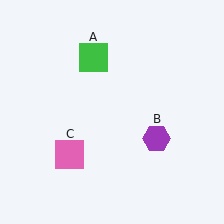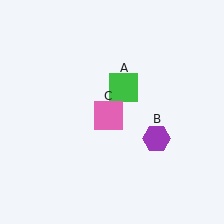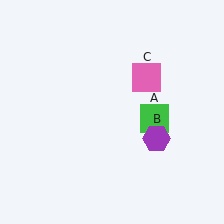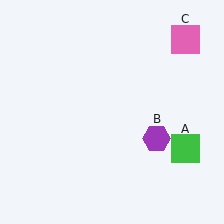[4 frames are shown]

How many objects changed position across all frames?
2 objects changed position: green square (object A), pink square (object C).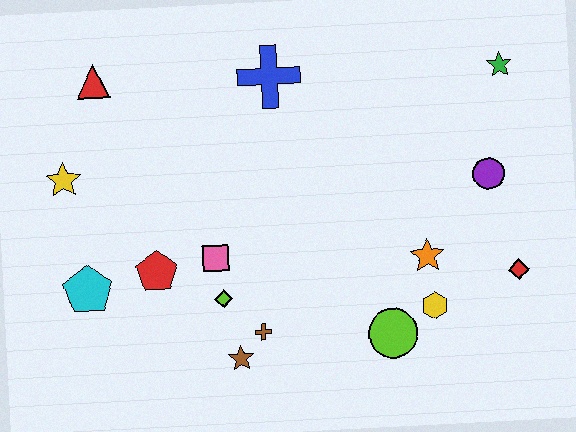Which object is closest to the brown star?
The brown cross is closest to the brown star.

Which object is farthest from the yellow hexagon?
The red triangle is farthest from the yellow hexagon.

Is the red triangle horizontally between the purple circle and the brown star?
No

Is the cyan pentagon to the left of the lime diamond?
Yes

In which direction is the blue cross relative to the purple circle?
The blue cross is to the left of the purple circle.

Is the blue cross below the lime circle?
No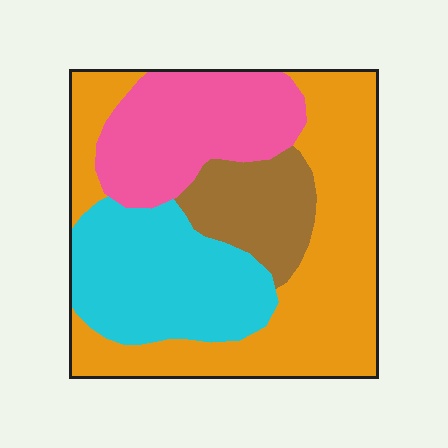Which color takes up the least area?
Brown, at roughly 15%.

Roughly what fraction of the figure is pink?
Pink covers 21% of the figure.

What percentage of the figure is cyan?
Cyan covers 24% of the figure.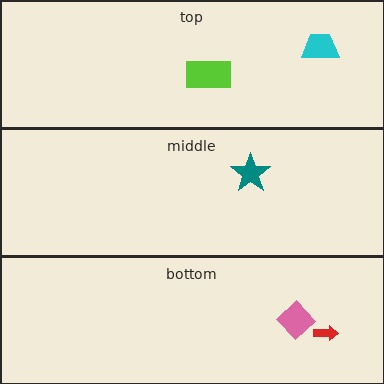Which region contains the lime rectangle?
The top region.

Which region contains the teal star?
The middle region.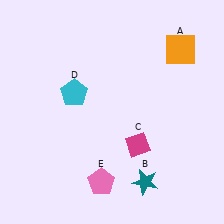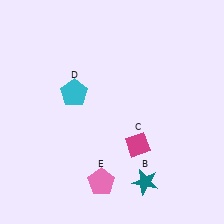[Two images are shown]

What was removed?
The orange square (A) was removed in Image 2.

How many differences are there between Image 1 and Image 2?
There is 1 difference between the two images.